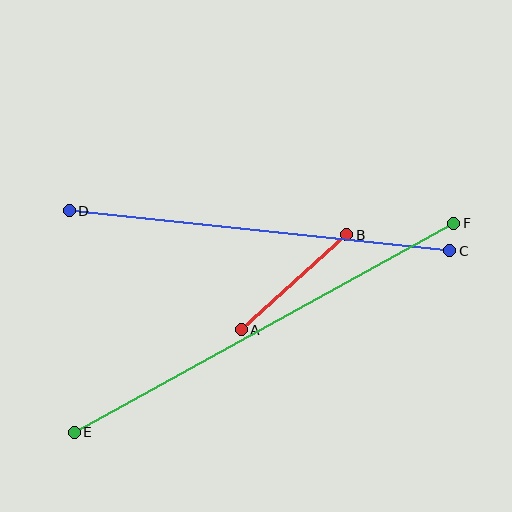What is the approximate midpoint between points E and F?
The midpoint is at approximately (264, 328) pixels.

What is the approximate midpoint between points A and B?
The midpoint is at approximately (294, 282) pixels.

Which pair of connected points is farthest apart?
Points E and F are farthest apart.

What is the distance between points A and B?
The distance is approximately 142 pixels.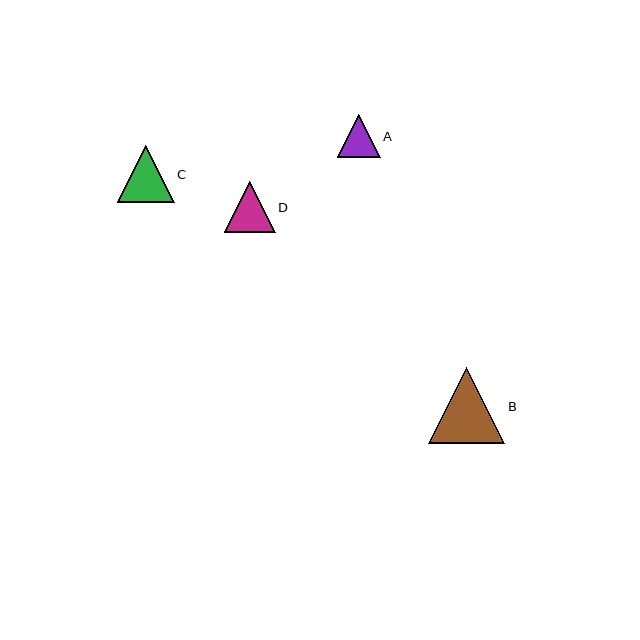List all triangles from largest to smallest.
From largest to smallest: B, C, D, A.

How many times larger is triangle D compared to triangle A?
Triangle D is approximately 1.2 times the size of triangle A.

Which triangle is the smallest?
Triangle A is the smallest with a size of approximately 43 pixels.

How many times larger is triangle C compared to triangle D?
Triangle C is approximately 1.1 times the size of triangle D.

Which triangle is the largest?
Triangle B is the largest with a size of approximately 76 pixels.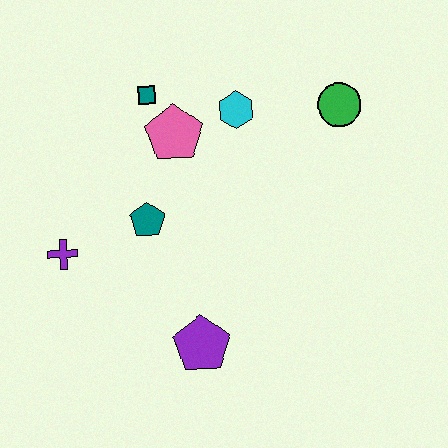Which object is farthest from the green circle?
The purple cross is farthest from the green circle.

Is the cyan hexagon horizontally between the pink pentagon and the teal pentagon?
No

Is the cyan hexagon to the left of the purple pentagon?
No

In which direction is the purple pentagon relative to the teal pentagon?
The purple pentagon is below the teal pentagon.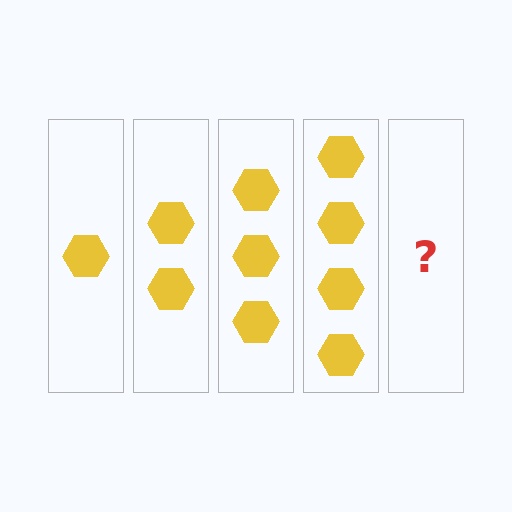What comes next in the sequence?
The next element should be 5 hexagons.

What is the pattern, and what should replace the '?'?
The pattern is that each step adds one more hexagon. The '?' should be 5 hexagons.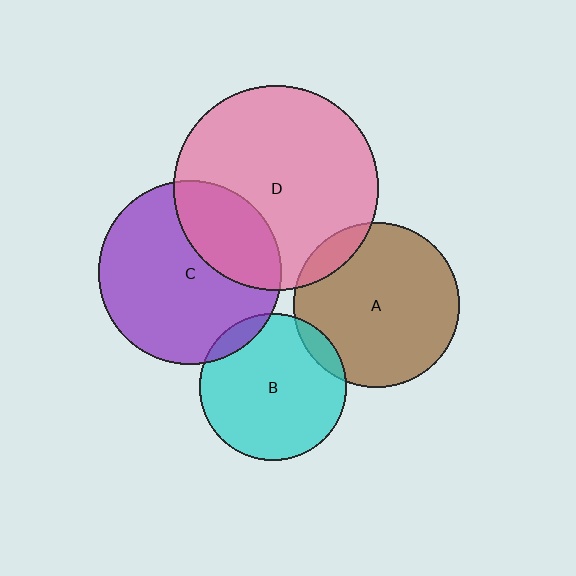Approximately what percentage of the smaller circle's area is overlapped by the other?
Approximately 30%.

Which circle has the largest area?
Circle D (pink).